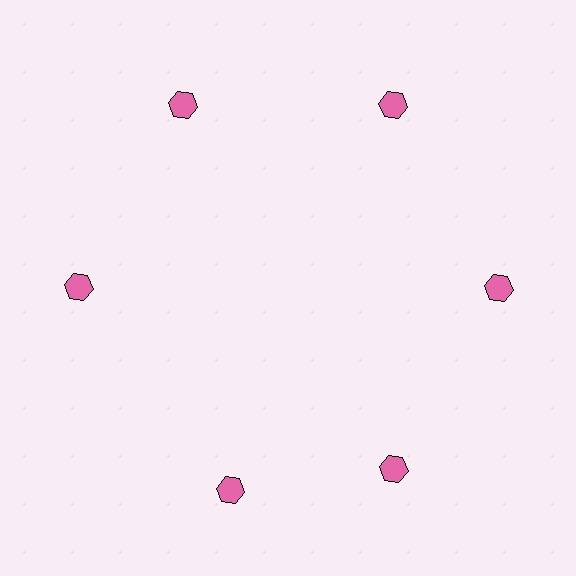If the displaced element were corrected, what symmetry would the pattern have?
It would have 6-fold rotational symmetry — the pattern would map onto itself every 60 degrees.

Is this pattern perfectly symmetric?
No. The 6 pink hexagons are arranged in a ring, but one element near the 7 o'clock position is rotated out of alignment along the ring, breaking the 6-fold rotational symmetry.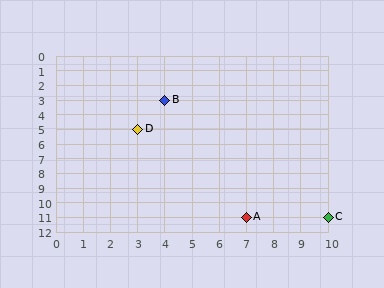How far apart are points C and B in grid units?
Points C and B are 6 columns and 8 rows apart (about 10.0 grid units diagonally).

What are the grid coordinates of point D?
Point D is at grid coordinates (3, 5).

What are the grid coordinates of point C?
Point C is at grid coordinates (10, 11).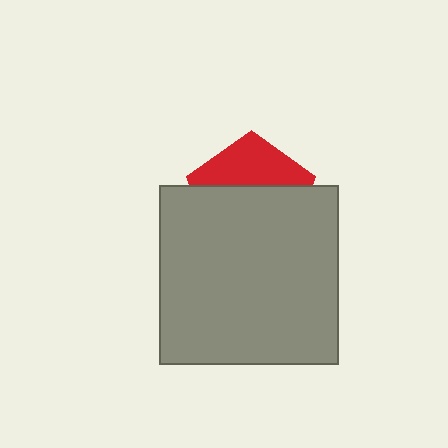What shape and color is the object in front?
The object in front is a gray square.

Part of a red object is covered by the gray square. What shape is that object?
It is a pentagon.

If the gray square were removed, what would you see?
You would see the complete red pentagon.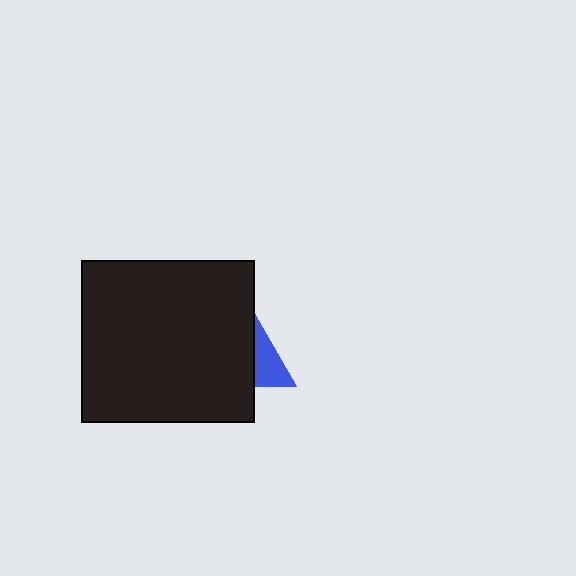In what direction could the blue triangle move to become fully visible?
The blue triangle could move right. That would shift it out from behind the black rectangle entirely.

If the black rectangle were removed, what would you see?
You would see the complete blue triangle.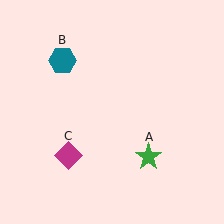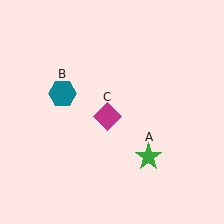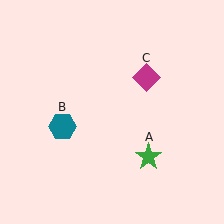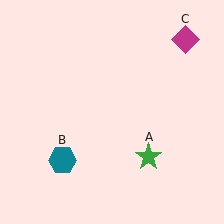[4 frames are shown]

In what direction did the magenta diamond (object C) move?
The magenta diamond (object C) moved up and to the right.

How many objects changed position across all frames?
2 objects changed position: teal hexagon (object B), magenta diamond (object C).